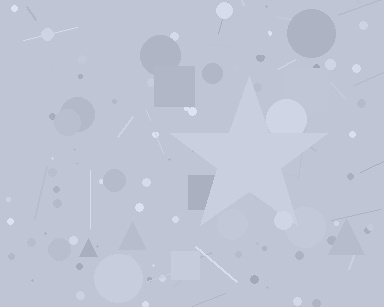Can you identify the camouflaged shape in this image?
The camouflaged shape is a star.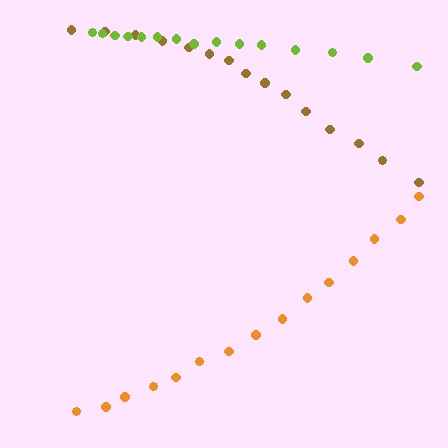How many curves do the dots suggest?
There are 3 distinct paths.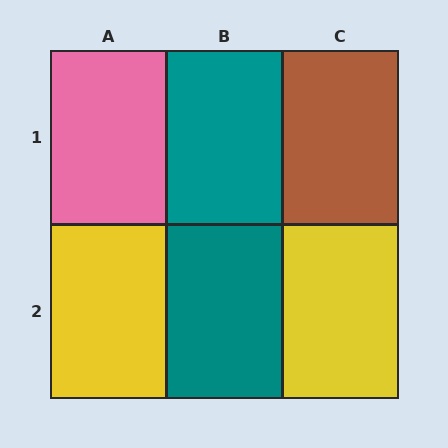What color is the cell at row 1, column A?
Pink.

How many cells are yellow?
2 cells are yellow.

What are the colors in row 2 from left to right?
Yellow, teal, yellow.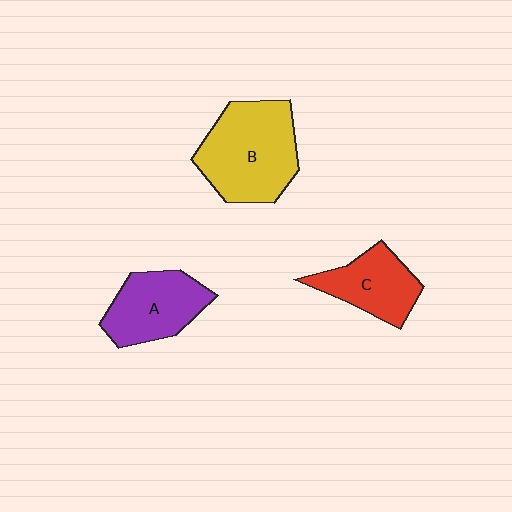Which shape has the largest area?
Shape B (yellow).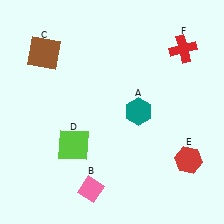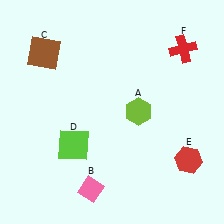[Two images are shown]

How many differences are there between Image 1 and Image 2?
There is 1 difference between the two images.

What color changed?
The hexagon (A) changed from teal in Image 1 to lime in Image 2.